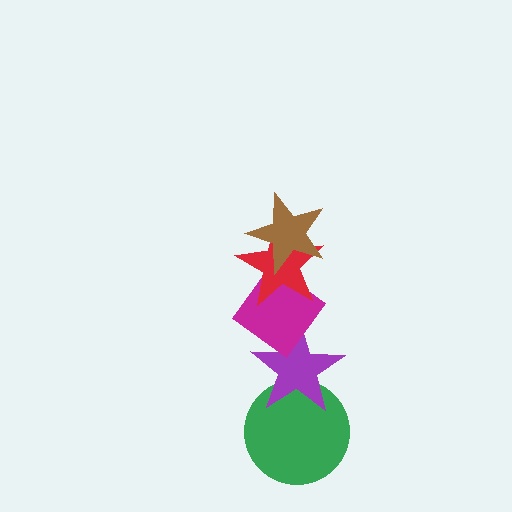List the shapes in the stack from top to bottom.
From top to bottom: the brown star, the red star, the magenta diamond, the purple star, the green circle.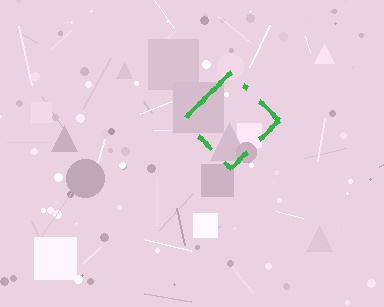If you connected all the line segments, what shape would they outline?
They would outline a diamond.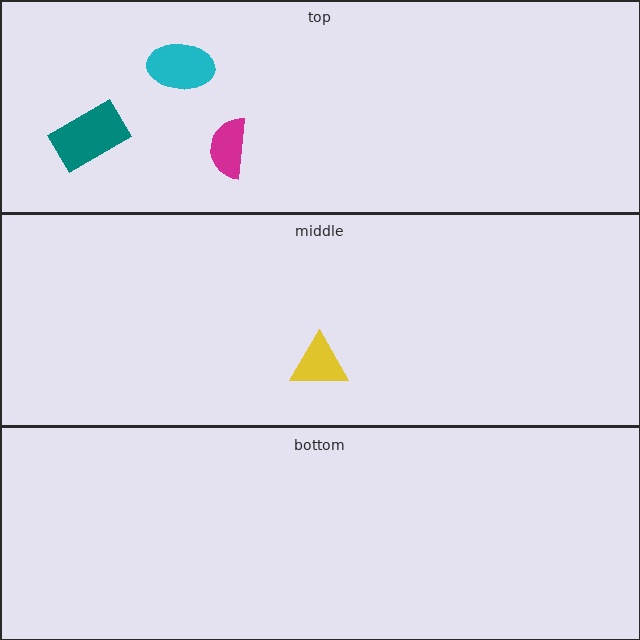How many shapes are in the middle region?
1.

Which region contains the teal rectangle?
The top region.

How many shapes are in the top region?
3.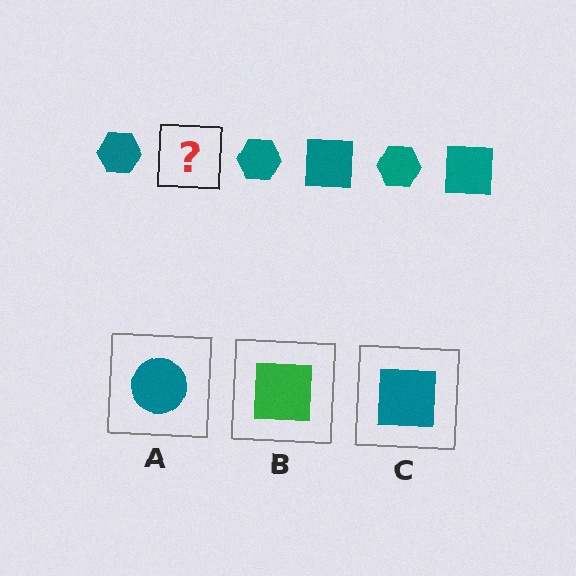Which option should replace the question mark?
Option C.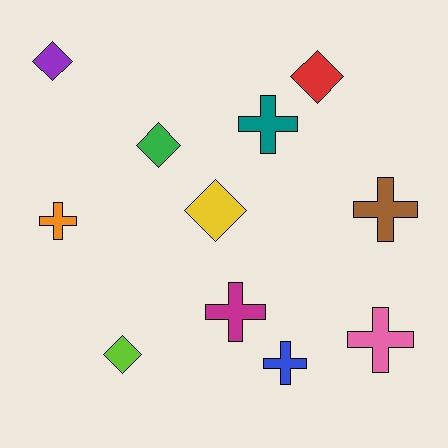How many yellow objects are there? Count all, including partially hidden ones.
There is 1 yellow object.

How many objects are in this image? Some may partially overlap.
There are 11 objects.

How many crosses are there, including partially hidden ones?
There are 6 crosses.